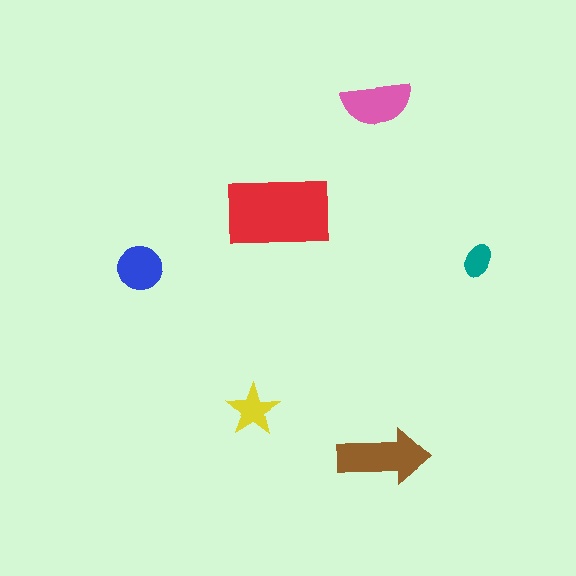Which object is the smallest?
The teal ellipse.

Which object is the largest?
The red rectangle.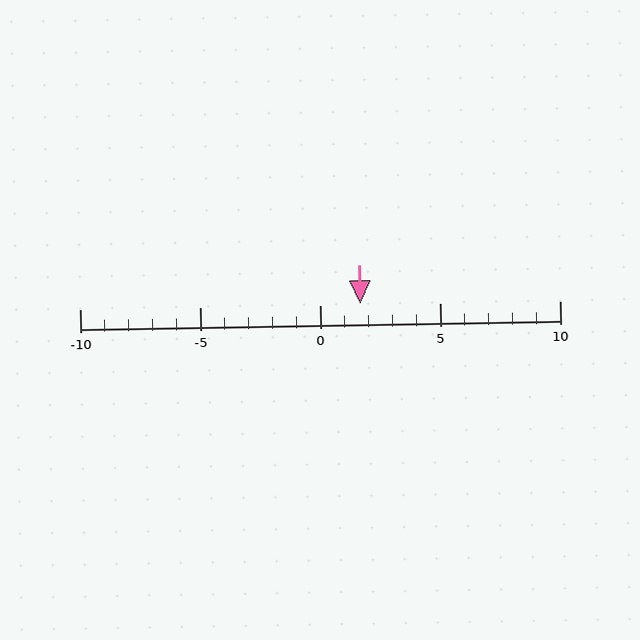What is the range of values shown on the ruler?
The ruler shows values from -10 to 10.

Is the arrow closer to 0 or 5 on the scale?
The arrow is closer to 0.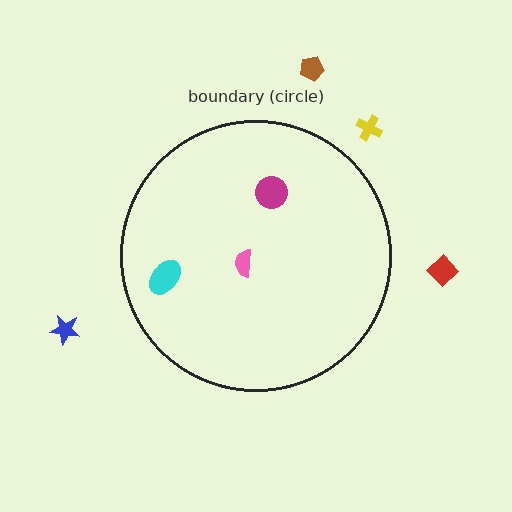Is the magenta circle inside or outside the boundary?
Inside.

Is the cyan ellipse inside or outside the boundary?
Inside.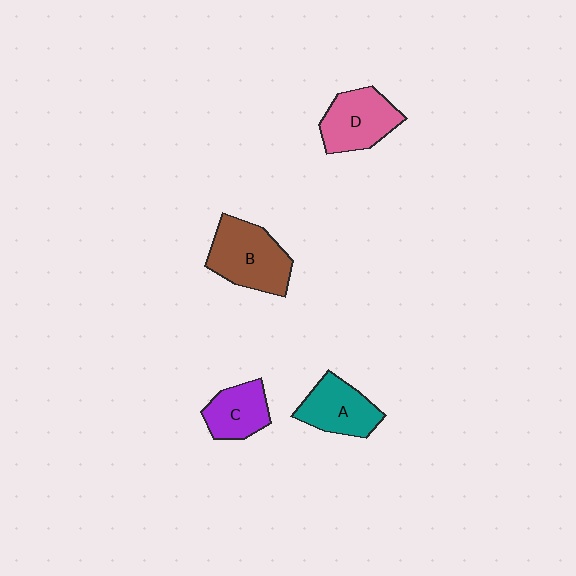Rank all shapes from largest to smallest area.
From largest to smallest: B (brown), D (pink), A (teal), C (purple).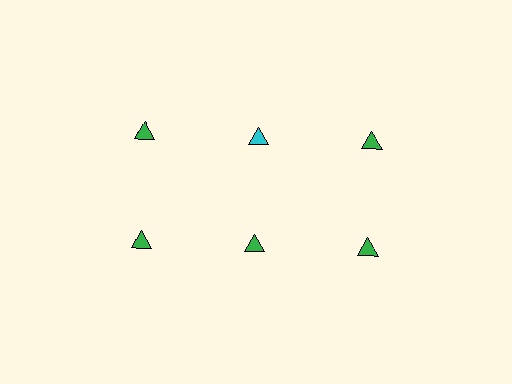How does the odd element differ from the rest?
It has a different color: cyan instead of green.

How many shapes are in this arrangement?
There are 6 shapes arranged in a grid pattern.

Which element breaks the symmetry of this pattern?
The cyan triangle in the top row, second from left column breaks the symmetry. All other shapes are green triangles.